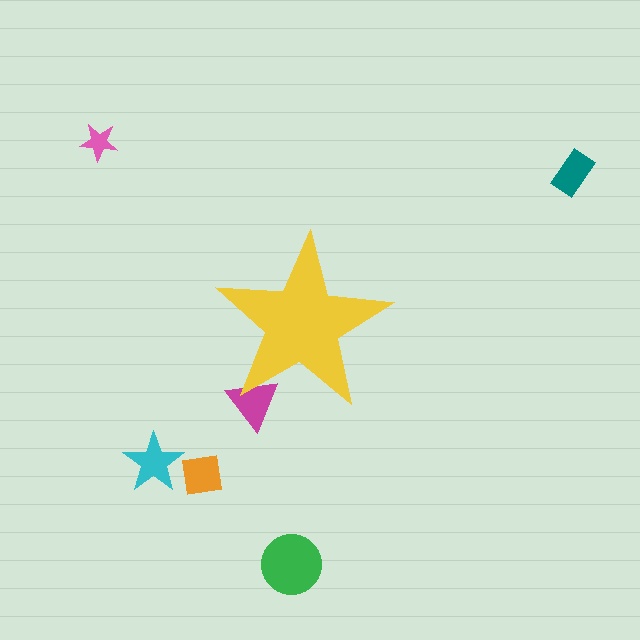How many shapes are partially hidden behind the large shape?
1 shape is partially hidden.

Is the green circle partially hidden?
No, the green circle is fully visible.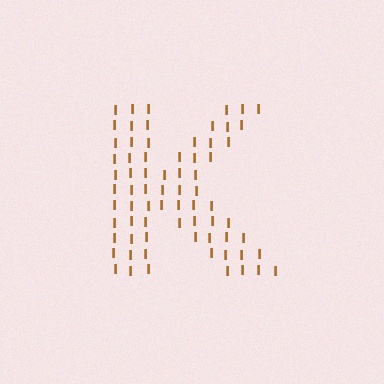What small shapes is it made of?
It is made of small letter I's.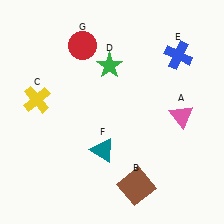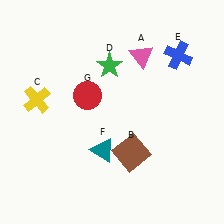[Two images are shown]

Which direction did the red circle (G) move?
The red circle (G) moved down.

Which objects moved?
The objects that moved are: the pink triangle (A), the brown square (B), the red circle (G).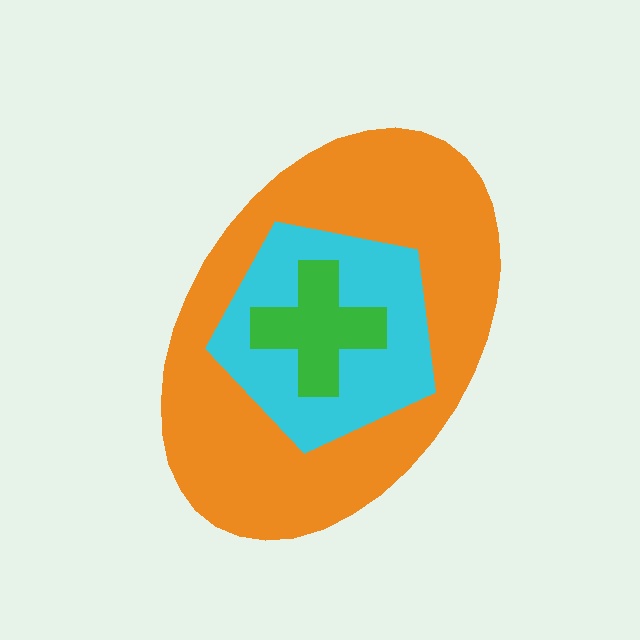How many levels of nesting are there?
3.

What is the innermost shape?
The green cross.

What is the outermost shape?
The orange ellipse.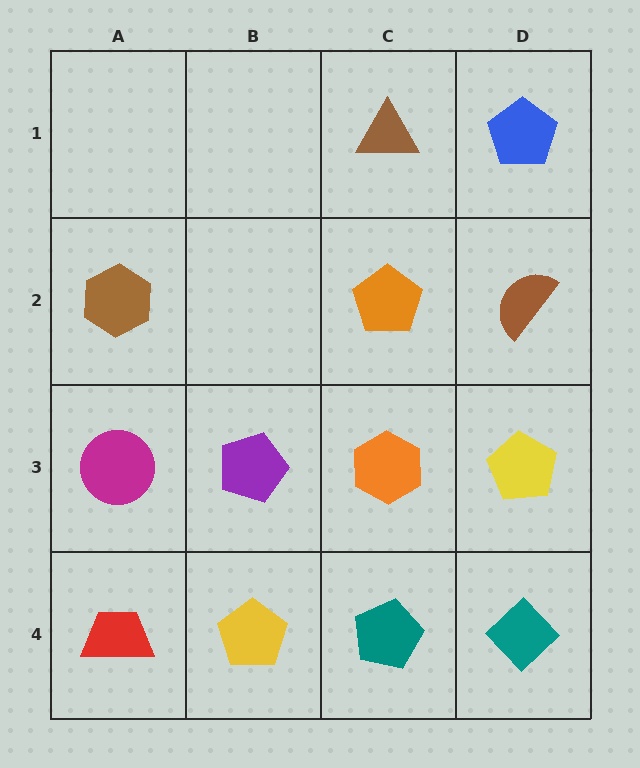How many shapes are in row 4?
4 shapes.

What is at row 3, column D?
A yellow pentagon.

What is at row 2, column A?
A brown hexagon.